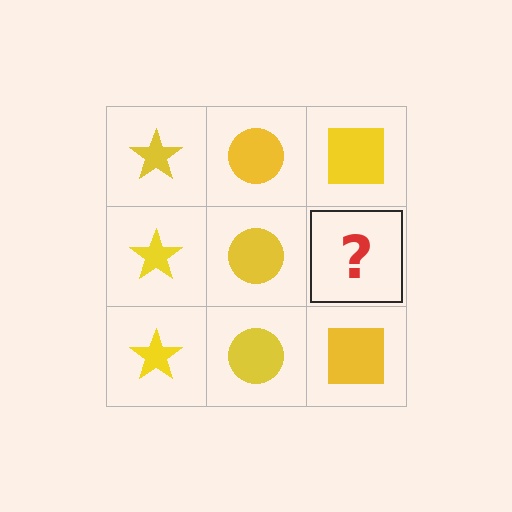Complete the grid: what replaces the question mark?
The question mark should be replaced with a yellow square.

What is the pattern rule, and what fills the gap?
The rule is that each column has a consistent shape. The gap should be filled with a yellow square.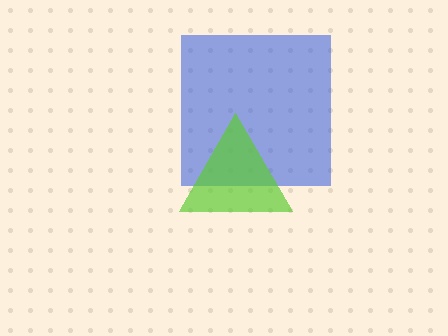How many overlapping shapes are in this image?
There are 2 overlapping shapes in the image.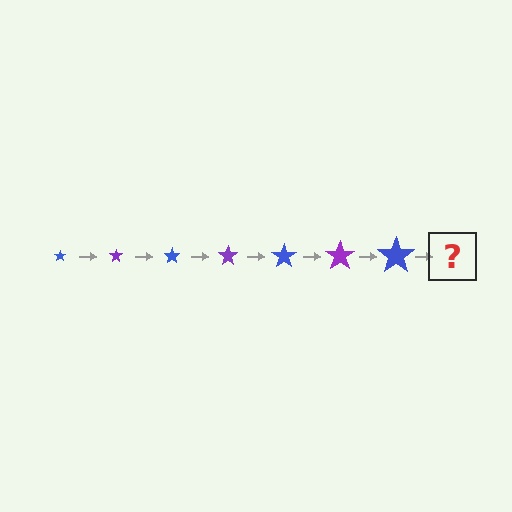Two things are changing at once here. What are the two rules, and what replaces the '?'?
The two rules are that the star grows larger each step and the color cycles through blue and purple. The '?' should be a purple star, larger than the previous one.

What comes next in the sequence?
The next element should be a purple star, larger than the previous one.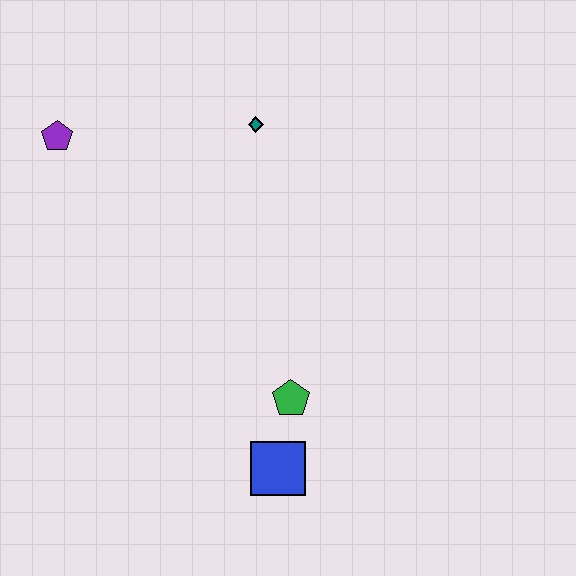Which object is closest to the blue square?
The green pentagon is closest to the blue square.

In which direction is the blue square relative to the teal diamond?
The blue square is below the teal diamond.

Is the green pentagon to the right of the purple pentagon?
Yes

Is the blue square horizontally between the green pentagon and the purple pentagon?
Yes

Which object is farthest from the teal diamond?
The blue square is farthest from the teal diamond.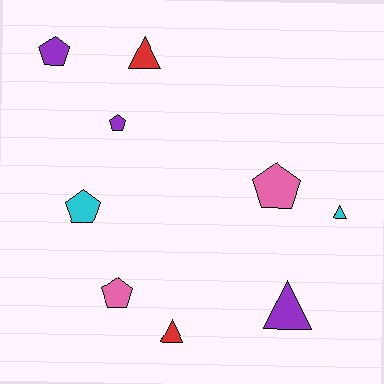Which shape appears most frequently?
Pentagon, with 5 objects.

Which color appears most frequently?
Purple, with 3 objects.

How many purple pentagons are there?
There are 2 purple pentagons.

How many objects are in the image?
There are 9 objects.